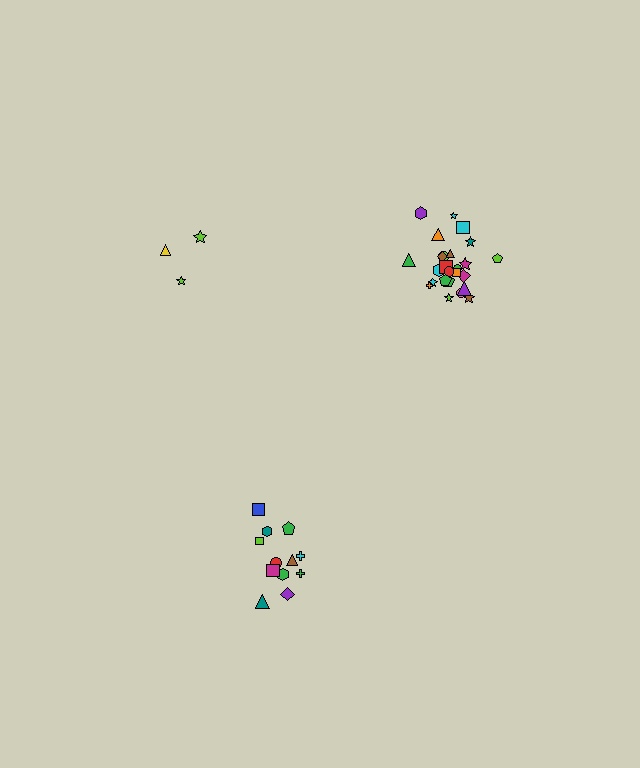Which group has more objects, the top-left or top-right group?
The top-right group.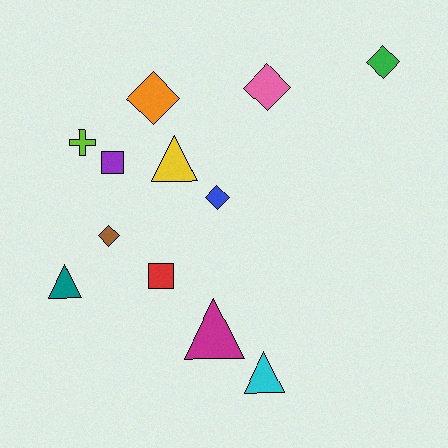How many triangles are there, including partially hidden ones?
There are 4 triangles.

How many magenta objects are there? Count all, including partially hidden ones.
There is 1 magenta object.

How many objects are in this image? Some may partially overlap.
There are 12 objects.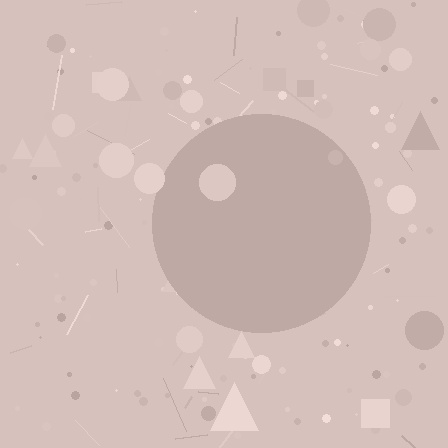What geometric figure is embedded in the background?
A circle is embedded in the background.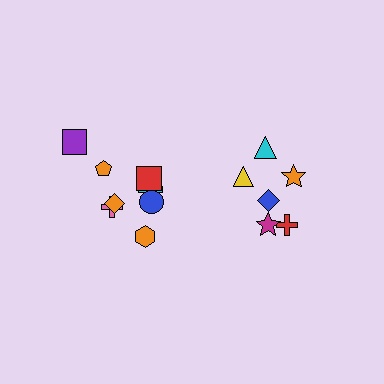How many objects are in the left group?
There are 8 objects.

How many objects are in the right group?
There are 6 objects.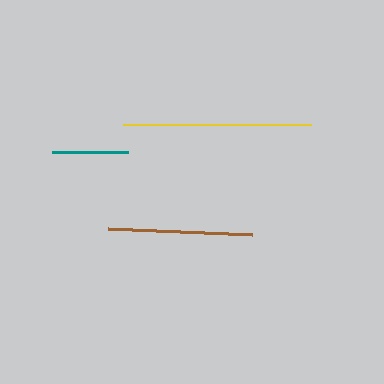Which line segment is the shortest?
The teal line is the shortest at approximately 76 pixels.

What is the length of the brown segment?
The brown segment is approximately 143 pixels long.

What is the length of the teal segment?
The teal segment is approximately 76 pixels long.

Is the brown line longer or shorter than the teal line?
The brown line is longer than the teal line.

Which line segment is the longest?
The yellow line is the longest at approximately 188 pixels.